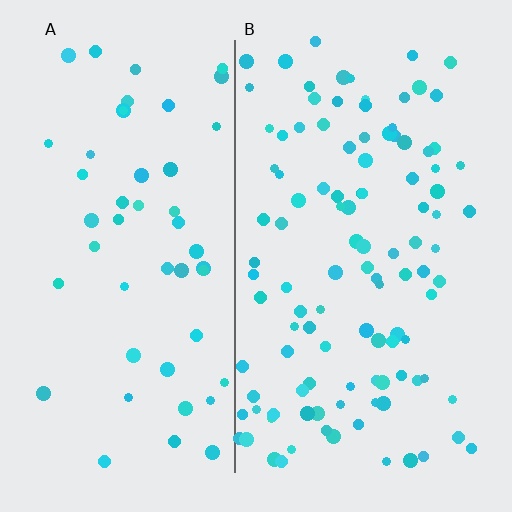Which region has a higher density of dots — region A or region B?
B (the right).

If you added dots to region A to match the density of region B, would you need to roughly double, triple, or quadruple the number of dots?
Approximately double.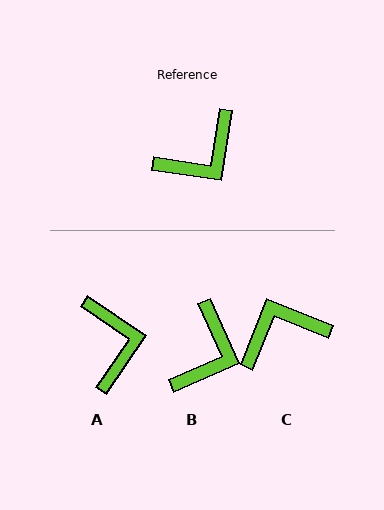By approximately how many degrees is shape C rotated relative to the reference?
Approximately 167 degrees counter-clockwise.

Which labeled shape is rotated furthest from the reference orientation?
C, about 167 degrees away.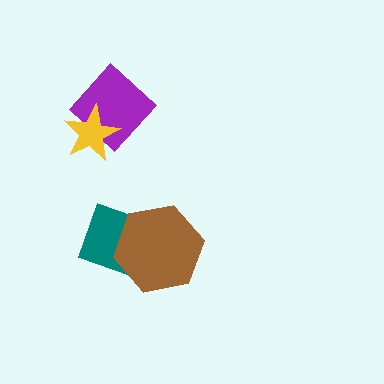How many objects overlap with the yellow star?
1 object overlaps with the yellow star.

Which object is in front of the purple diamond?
The yellow star is in front of the purple diamond.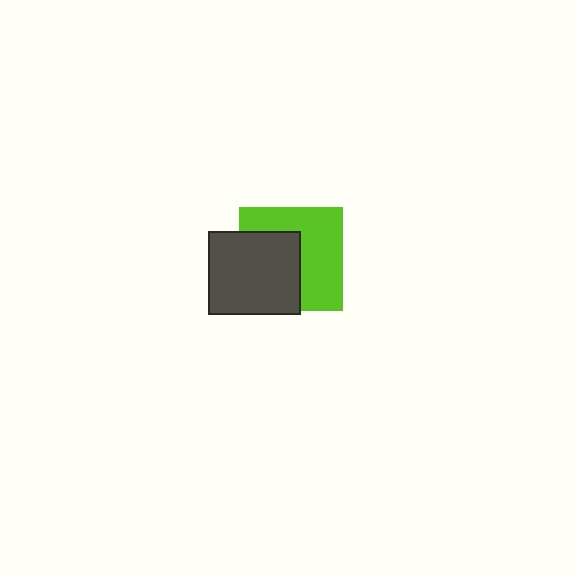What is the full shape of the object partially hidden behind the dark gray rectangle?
The partially hidden object is a lime square.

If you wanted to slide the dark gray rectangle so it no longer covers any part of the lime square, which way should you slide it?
Slide it left — that is the most direct way to separate the two shapes.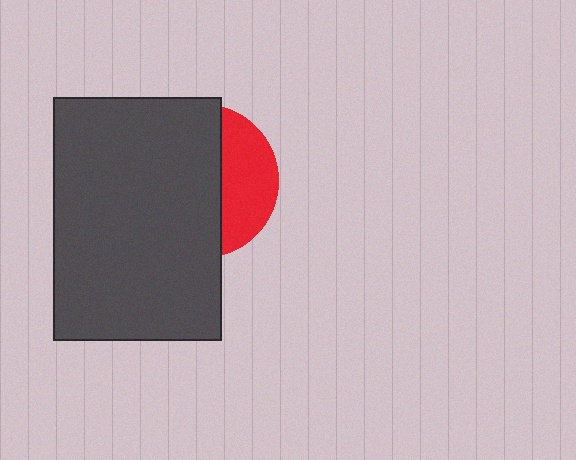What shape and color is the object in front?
The object in front is a dark gray rectangle.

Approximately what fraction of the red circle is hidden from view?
Roughly 66% of the red circle is hidden behind the dark gray rectangle.